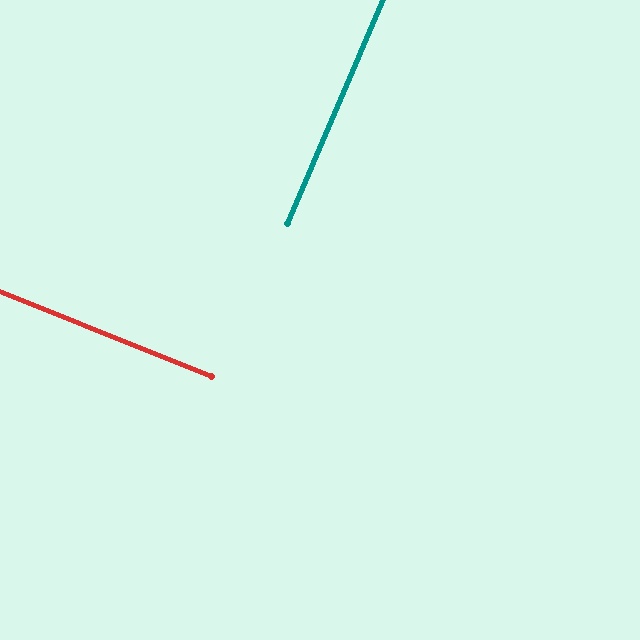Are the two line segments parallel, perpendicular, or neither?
Perpendicular — they meet at approximately 89°.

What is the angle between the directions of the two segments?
Approximately 89 degrees.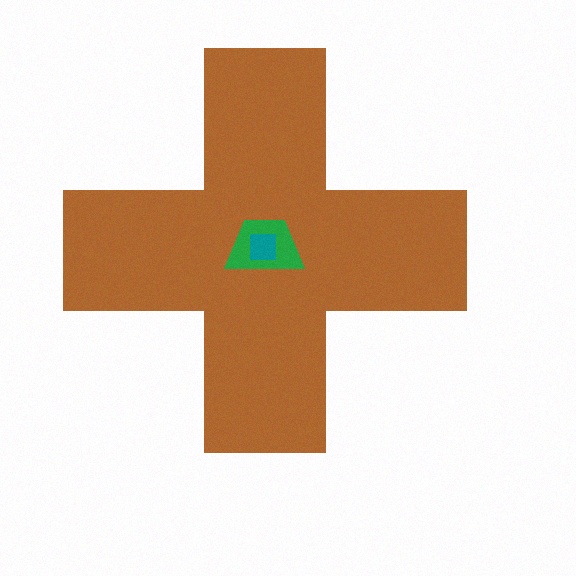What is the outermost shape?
The brown cross.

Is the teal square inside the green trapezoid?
Yes.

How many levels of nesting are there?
3.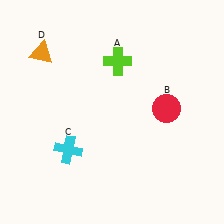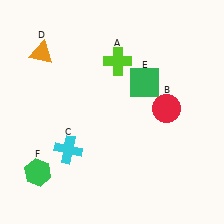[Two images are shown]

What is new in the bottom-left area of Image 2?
A green hexagon (F) was added in the bottom-left area of Image 2.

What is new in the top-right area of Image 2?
A green square (E) was added in the top-right area of Image 2.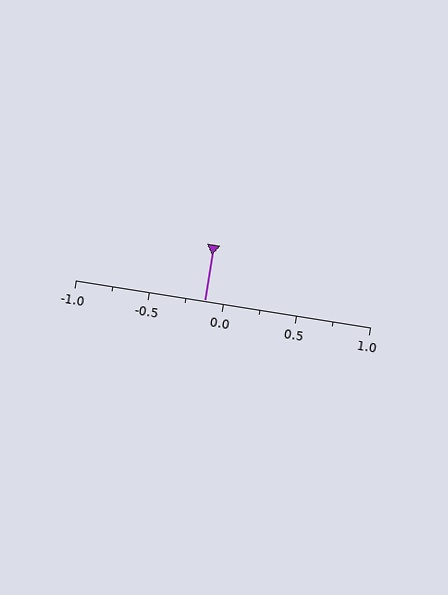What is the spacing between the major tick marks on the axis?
The major ticks are spaced 0.5 apart.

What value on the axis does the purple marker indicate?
The marker indicates approximately -0.12.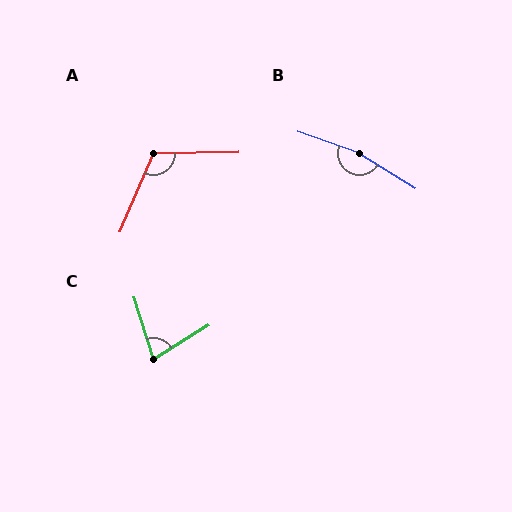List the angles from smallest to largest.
C (76°), A (114°), B (168°).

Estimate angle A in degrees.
Approximately 114 degrees.